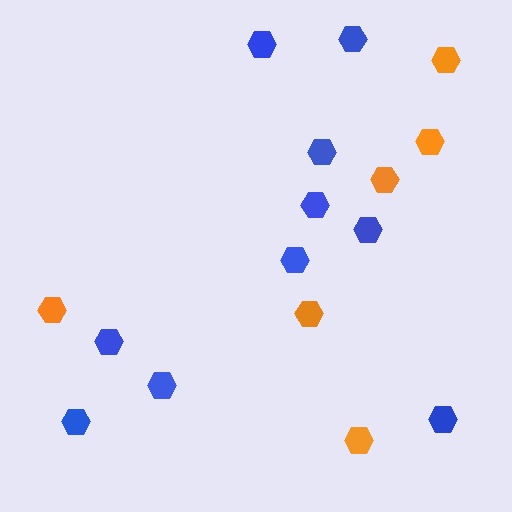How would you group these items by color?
There are 2 groups: one group of blue hexagons (10) and one group of orange hexagons (6).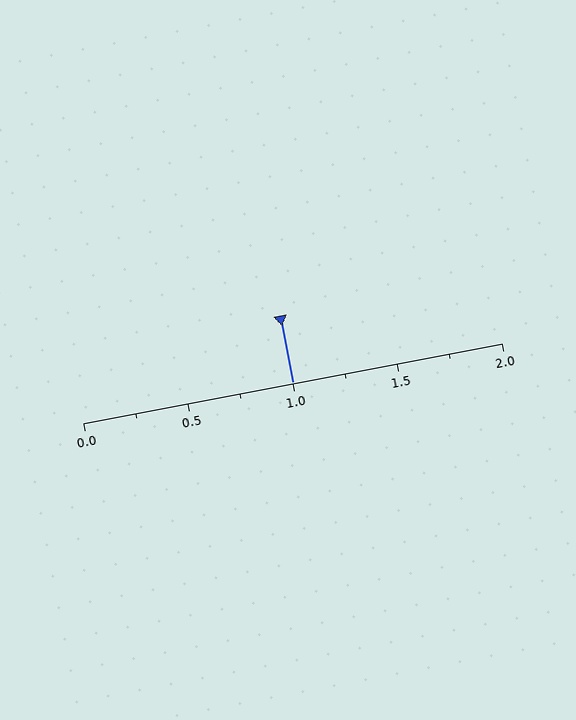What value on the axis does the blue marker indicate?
The marker indicates approximately 1.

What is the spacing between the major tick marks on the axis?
The major ticks are spaced 0.5 apart.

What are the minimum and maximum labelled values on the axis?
The axis runs from 0.0 to 2.0.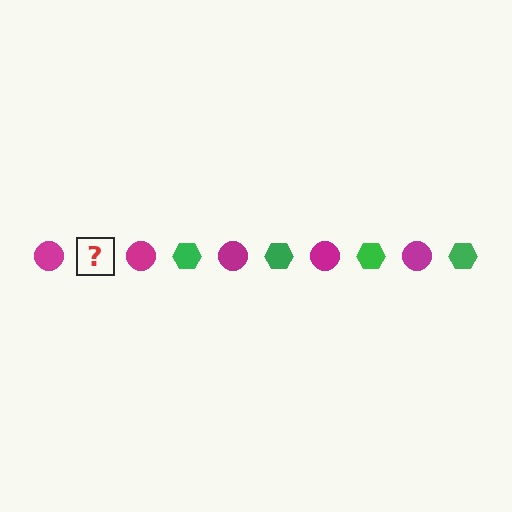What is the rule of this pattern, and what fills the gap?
The rule is that the pattern alternates between magenta circle and green hexagon. The gap should be filled with a green hexagon.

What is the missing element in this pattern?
The missing element is a green hexagon.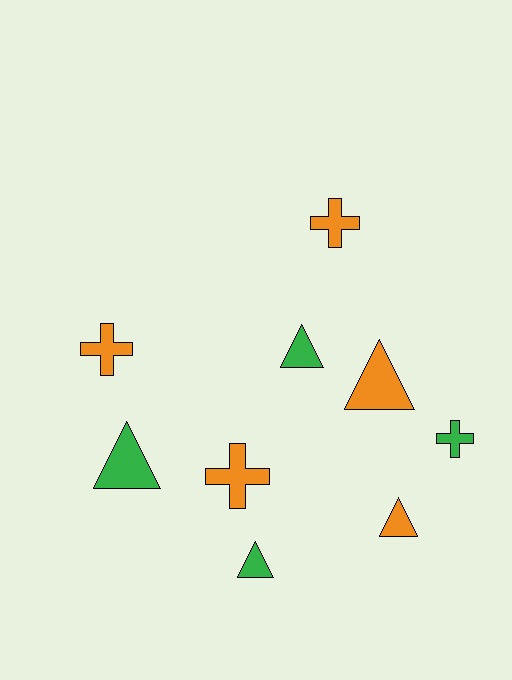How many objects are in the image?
There are 9 objects.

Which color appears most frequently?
Orange, with 5 objects.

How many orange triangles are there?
There are 2 orange triangles.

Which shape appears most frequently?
Triangle, with 5 objects.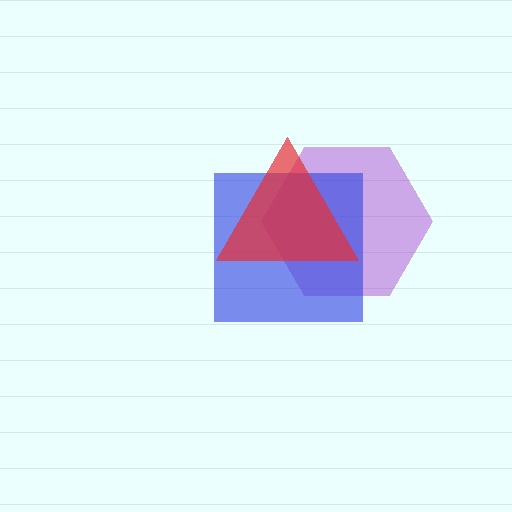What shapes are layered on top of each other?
The layered shapes are: a purple hexagon, a blue square, a red triangle.